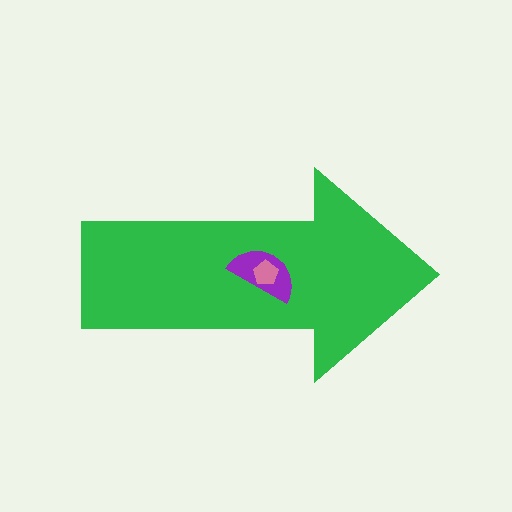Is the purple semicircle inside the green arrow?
Yes.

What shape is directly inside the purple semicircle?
The pink pentagon.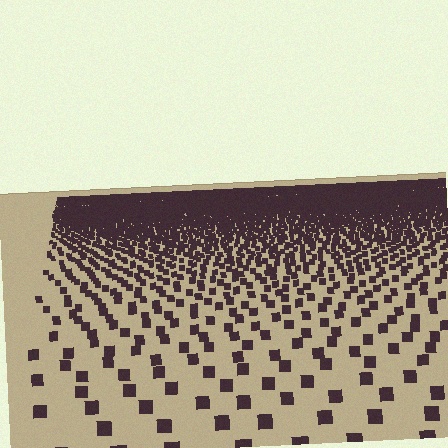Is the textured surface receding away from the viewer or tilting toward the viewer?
The surface is receding away from the viewer. Texture elements get smaller and denser toward the top.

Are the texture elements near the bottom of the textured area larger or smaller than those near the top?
Larger. Near the bottom, elements are closer to the viewer and appear at a bigger on-screen size.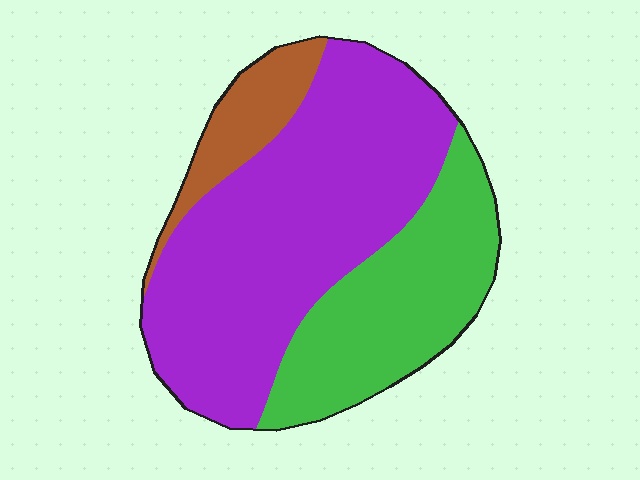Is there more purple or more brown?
Purple.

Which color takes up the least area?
Brown, at roughly 10%.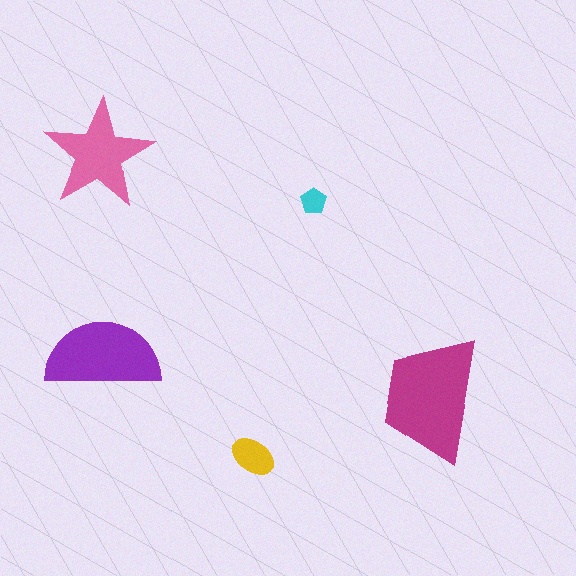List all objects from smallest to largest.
The cyan pentagon, the yellow ellipse, the pink star, the purple semicircle, the magenta trapezoid.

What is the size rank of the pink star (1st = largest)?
3rd.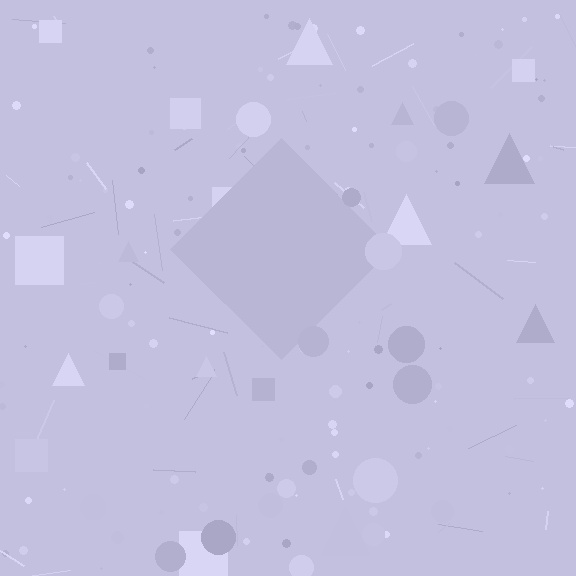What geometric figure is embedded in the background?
A diamond is embedded in the background.